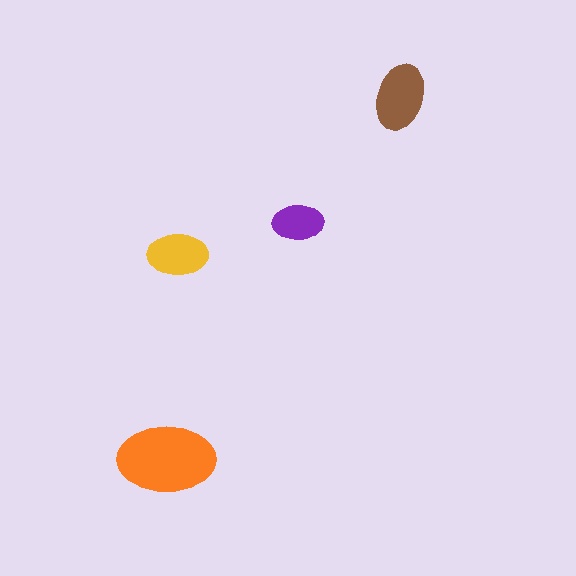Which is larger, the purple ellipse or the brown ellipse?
The brown one.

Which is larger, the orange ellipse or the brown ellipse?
The orange one.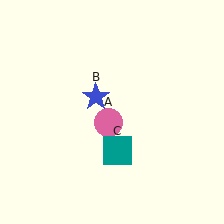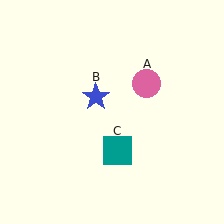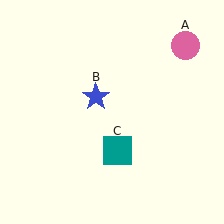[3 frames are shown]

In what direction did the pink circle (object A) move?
The pink circle (object A) moved up and to the right.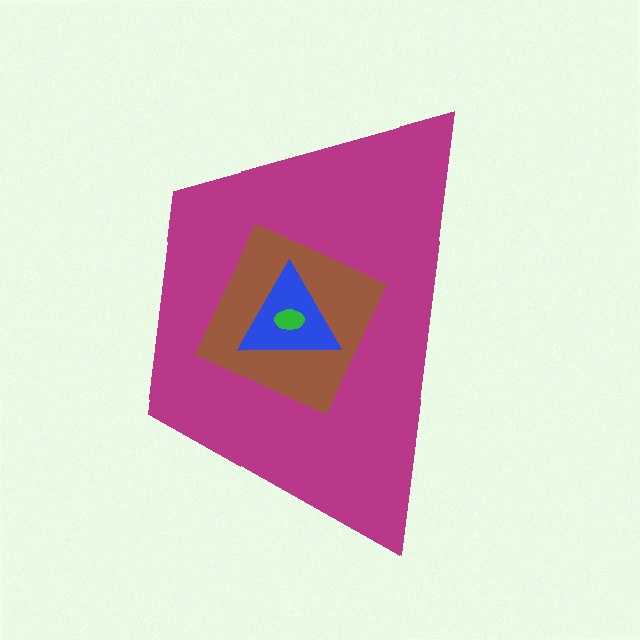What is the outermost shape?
The magenta trapezoid.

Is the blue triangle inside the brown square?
Yes.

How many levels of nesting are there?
4.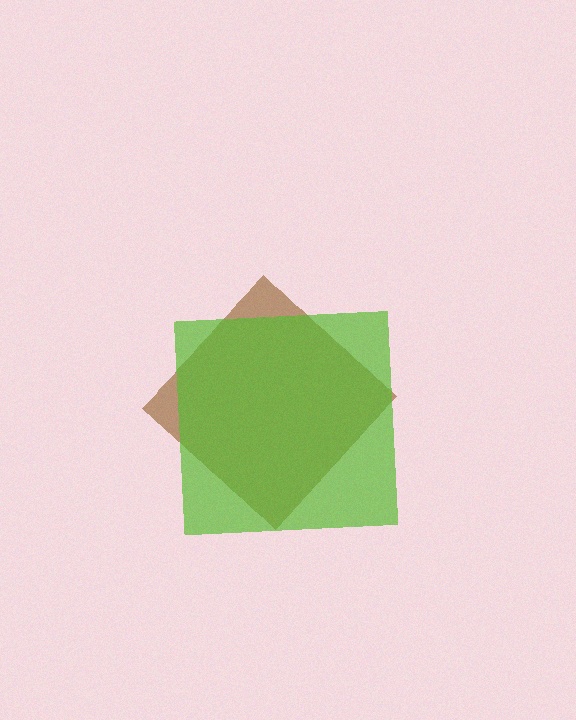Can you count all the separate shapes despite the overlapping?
Yes, there are 2 separate shapes.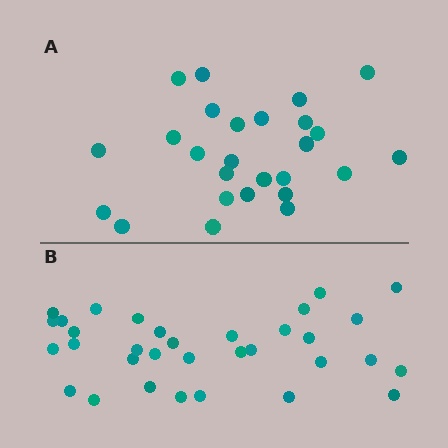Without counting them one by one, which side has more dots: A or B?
Region B (the bottom region) has more dots.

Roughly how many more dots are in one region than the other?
Region B has roughly 8 or so more dots than region A.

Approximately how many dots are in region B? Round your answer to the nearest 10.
About 30 dots. (The exact count is 33, which rounds to 30.)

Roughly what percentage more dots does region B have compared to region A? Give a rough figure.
About 25% more.